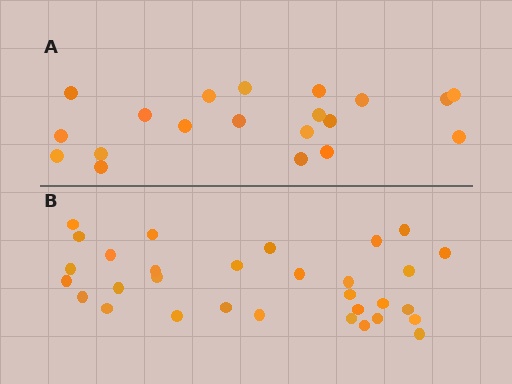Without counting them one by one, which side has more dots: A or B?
Region B (the bottom region) has more dots.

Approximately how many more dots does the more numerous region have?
Region B has roughly 12 or so more dots than region A.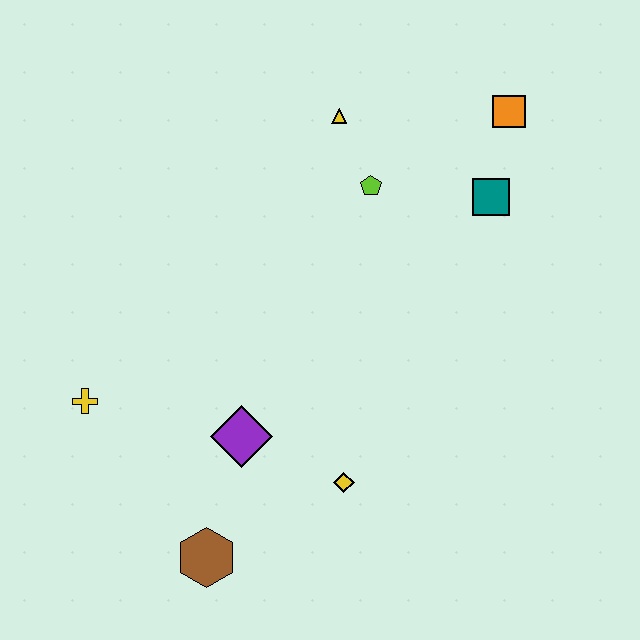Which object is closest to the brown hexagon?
The purple diamond is closest to the brown hexagon.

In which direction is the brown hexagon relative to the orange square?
The brown hexagon is below the orange square.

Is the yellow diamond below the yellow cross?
Yes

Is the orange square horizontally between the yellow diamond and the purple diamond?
No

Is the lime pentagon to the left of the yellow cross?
No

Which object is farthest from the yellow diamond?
The orange square is farthest from the yellow diamond.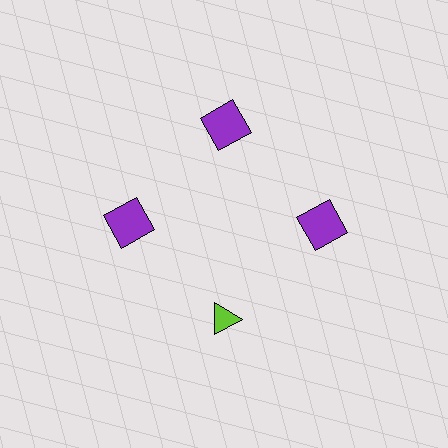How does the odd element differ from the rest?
It differs in both color (lime instead of purple) and shape (triangle instead of square).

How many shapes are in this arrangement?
There are 4 shapes arranged in a ring pattern.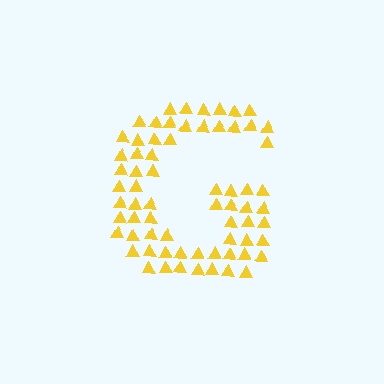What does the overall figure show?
The overall figure shows the letter G.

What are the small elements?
The small elements are triangles.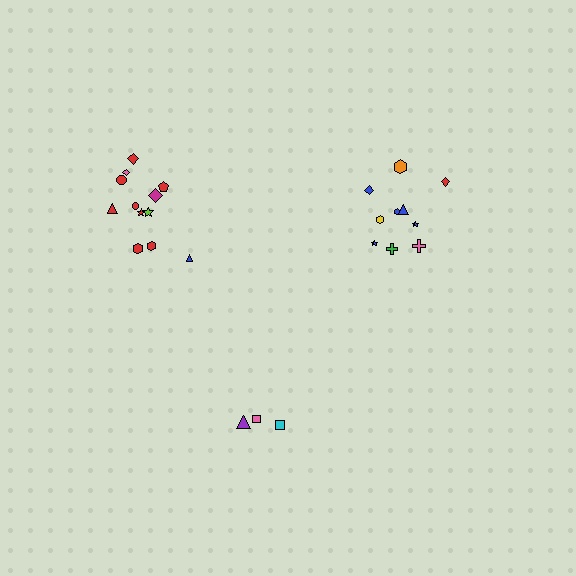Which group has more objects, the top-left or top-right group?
The top-left group.